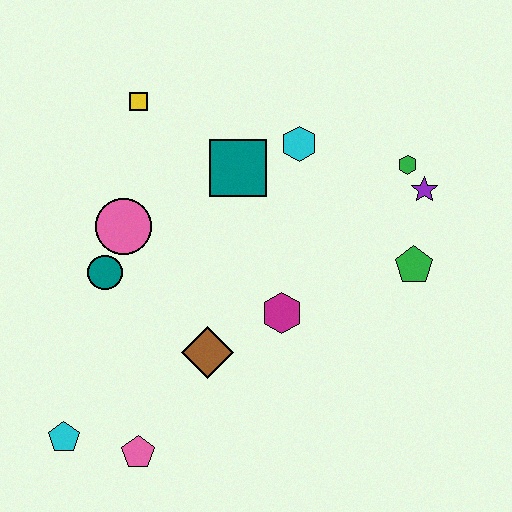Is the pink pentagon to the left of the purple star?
Yes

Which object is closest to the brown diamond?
The magenta hexagon is closest to the brown diamond.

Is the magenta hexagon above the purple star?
No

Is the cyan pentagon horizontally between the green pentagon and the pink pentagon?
No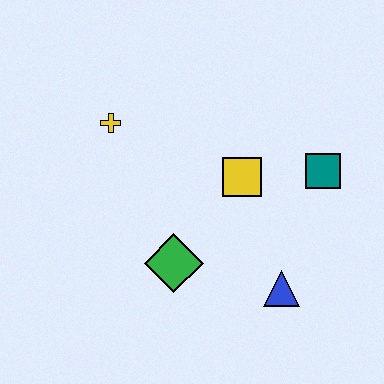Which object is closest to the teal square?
The yellow square is closest to the teal square.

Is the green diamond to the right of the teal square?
No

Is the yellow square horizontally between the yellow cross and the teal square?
Yes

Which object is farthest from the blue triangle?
The yellow cross is farthest from the blue triangle.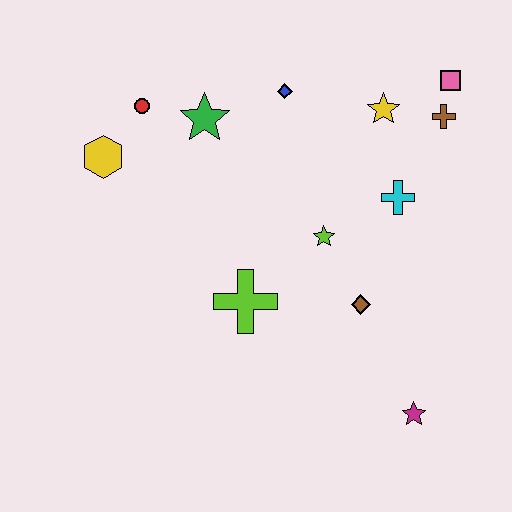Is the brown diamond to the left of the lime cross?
No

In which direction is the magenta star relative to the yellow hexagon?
The magenta star is to the right of the yellow hexagon.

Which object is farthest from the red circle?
The magenta star is farthest from the red circle.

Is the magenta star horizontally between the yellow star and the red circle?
No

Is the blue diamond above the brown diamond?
Yes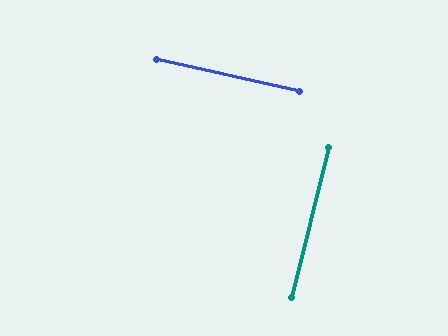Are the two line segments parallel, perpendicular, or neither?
Perpendicular — they meet at approximately 89°.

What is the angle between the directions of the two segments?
Approximately 89 degrees.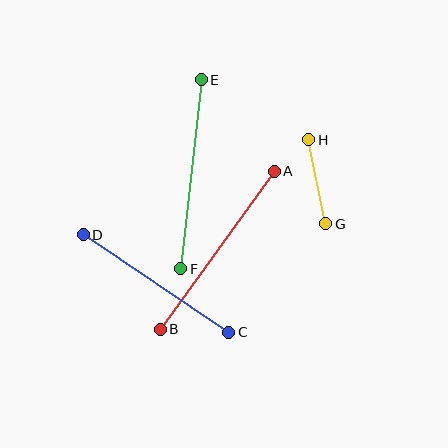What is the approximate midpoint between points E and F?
The midpoint is at approximately (191, 174) pixels.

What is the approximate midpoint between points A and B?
The midpoint is at approximately (217, 250) pixels.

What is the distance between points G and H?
The distance is approximately 86 pixels.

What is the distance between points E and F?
The distance is approximately 190 pixels.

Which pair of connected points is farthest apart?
Points A and B are farthest apart.